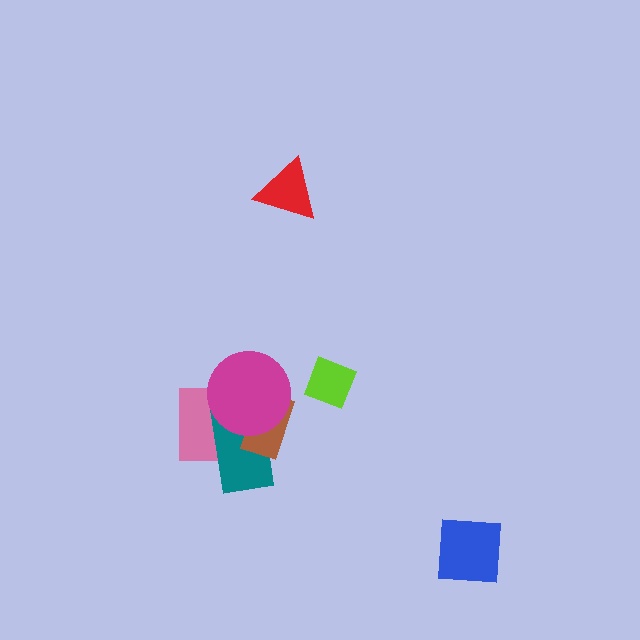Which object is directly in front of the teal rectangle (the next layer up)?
The brown rectangle is directly in front of the teal rectangle.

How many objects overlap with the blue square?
0 objects overlap with the blue square.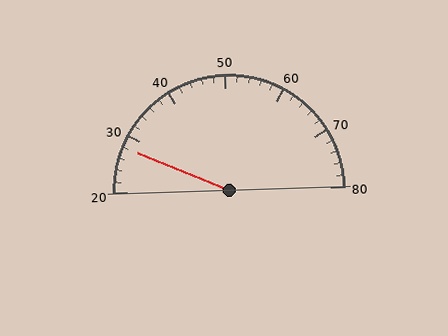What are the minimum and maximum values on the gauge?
The gauge ranges from 20 to 80.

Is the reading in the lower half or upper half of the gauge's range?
The reading is in the lower half of the range (20 to 80).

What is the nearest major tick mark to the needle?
The nearest major tick mark is 30.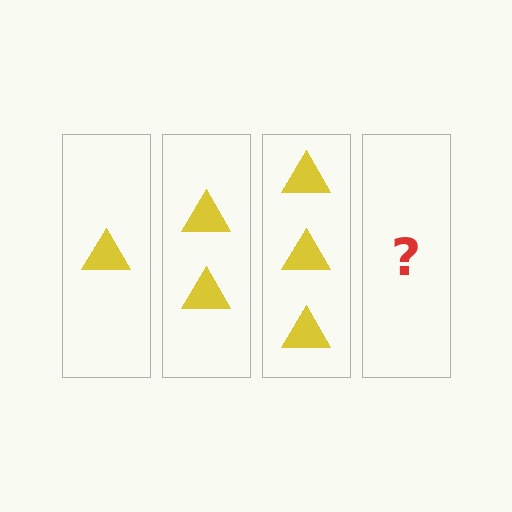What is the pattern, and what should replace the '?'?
The pattern is that each step adds one more triangle. The '?' should be 4 triangles.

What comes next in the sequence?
The next element should be 4 triangles.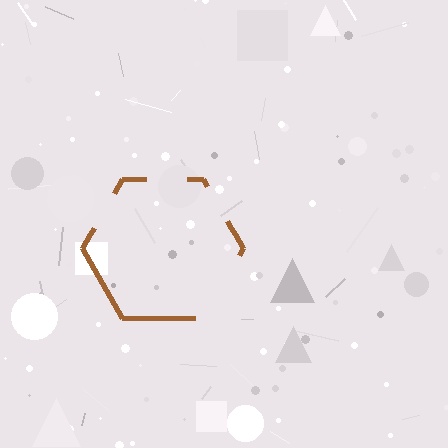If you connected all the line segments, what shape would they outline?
They would outline a hexagon.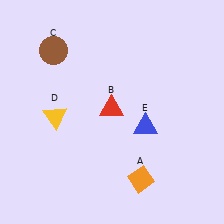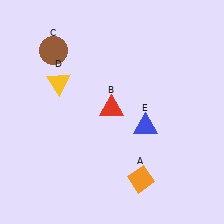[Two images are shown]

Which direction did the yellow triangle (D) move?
The yellow triangle (D) moved up.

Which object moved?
The yellow triangle (D) moved up.